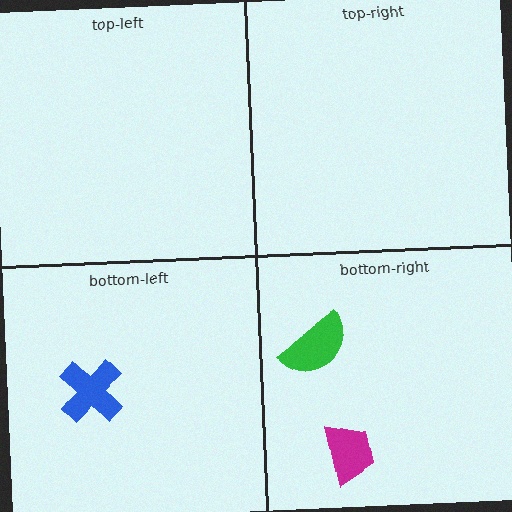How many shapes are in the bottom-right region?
2.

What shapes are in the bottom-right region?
The magenta trapezoid, the green semicircle.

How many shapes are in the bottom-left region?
1.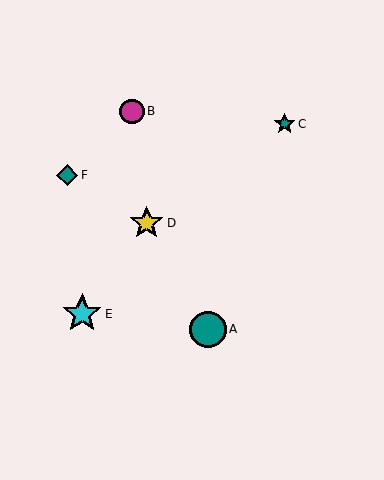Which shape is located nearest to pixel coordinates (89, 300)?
The cyan star (labeled E) at (82, 314) is nearest to that location.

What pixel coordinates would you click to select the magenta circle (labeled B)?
Click at (132, 111) to select the magenta circle B.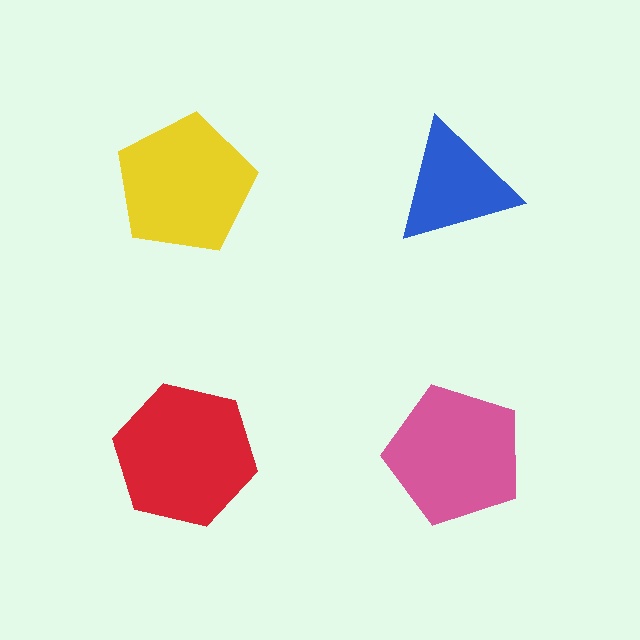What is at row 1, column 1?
A yellow pentagon.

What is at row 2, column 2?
A pink pentagon.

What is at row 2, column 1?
A red hexagon.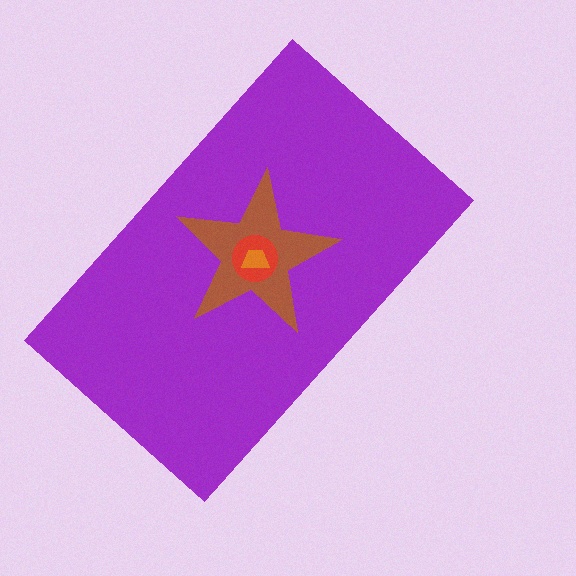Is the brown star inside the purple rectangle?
Yes.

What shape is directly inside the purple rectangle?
The brown star.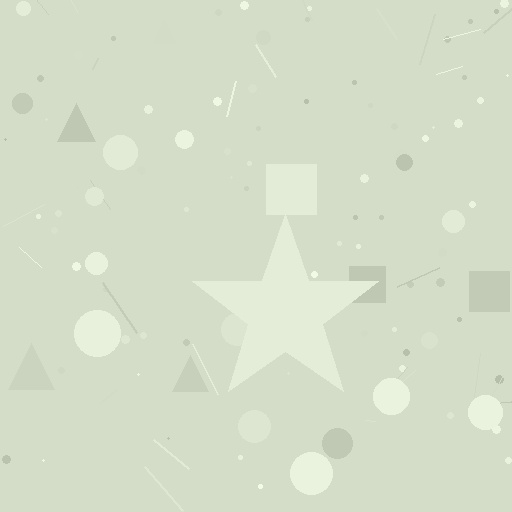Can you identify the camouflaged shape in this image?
The camouflaged shape is a star.